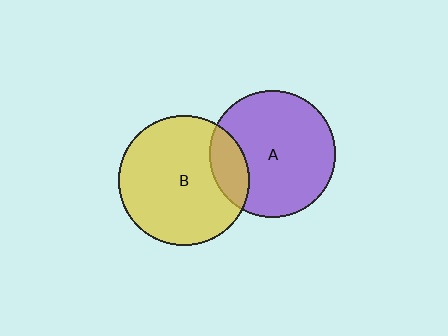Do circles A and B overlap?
Yes.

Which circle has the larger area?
Circle B (yellow).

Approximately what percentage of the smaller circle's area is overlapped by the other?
Approximately 20%.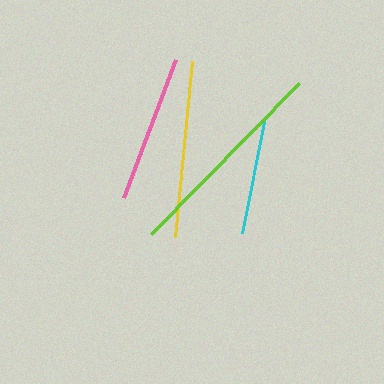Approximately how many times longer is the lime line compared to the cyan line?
The lime line is approximately 1.8 times the length of the cyan line.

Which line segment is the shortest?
The cyan line is the shortest at approximately 118 pixels.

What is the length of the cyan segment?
The cyan segment is approximately 118 pixels long.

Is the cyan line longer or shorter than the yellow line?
The yellow line is longer than the cyan line.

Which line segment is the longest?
The lime line is the longest at approximately 211 pixels.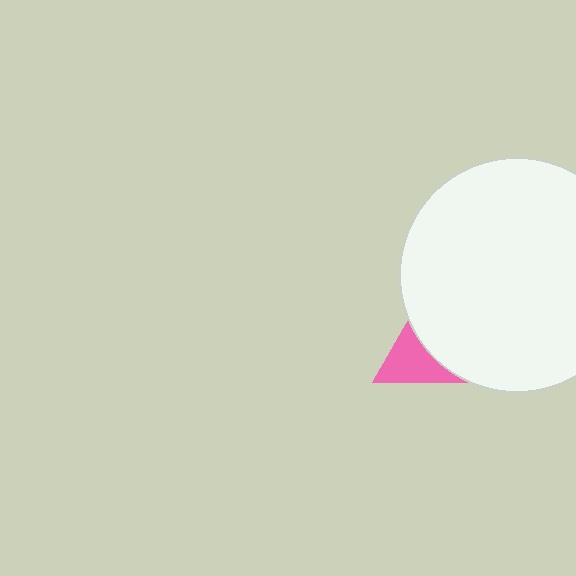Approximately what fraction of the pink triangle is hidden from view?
Roughly 65% of the pink triangle is hidden behind the white circle.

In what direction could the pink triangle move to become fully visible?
The pink triangle could move left. That would shift it out from behind the white circle entirely.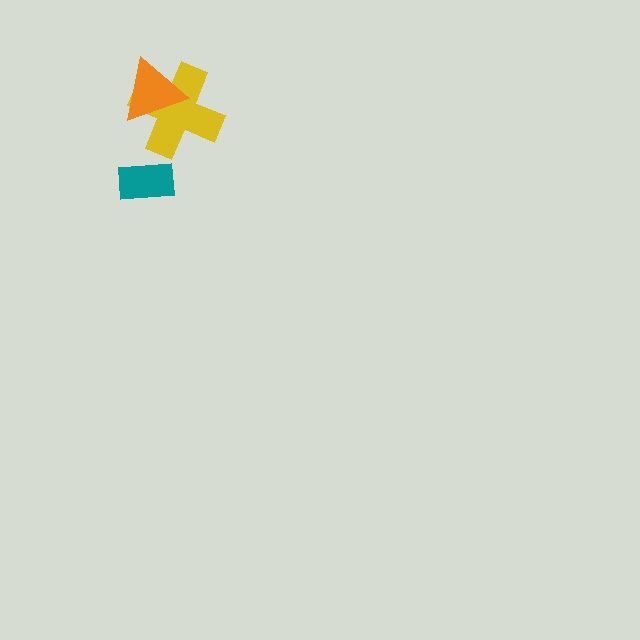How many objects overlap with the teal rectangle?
0 objects overlap with the teal rectangle.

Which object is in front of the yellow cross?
The orange triangle is in front of the yellow cross.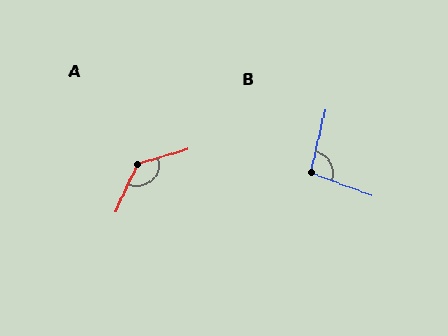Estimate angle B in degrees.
Approximately 97 degrees.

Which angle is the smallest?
B, at approximately 97 degrees.